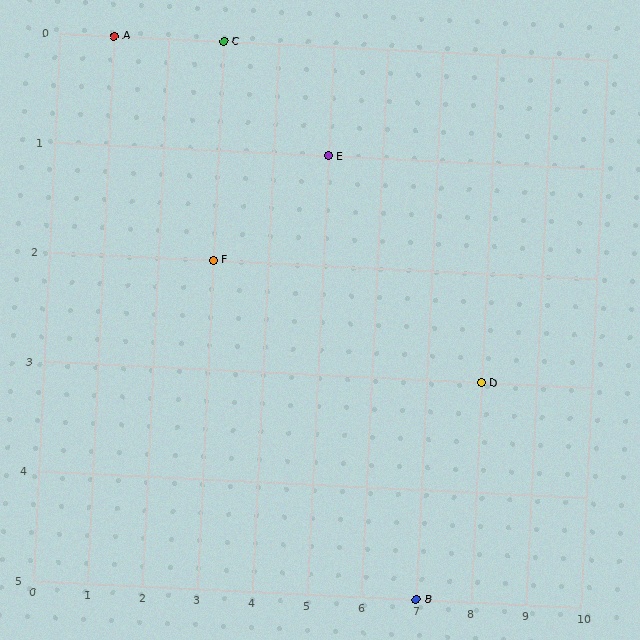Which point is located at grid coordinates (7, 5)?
Point B is at (7, 5).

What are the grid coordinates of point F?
Point F is at grid coordinates (3, 2).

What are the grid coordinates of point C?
Point C is at grid coordinates (3, 0).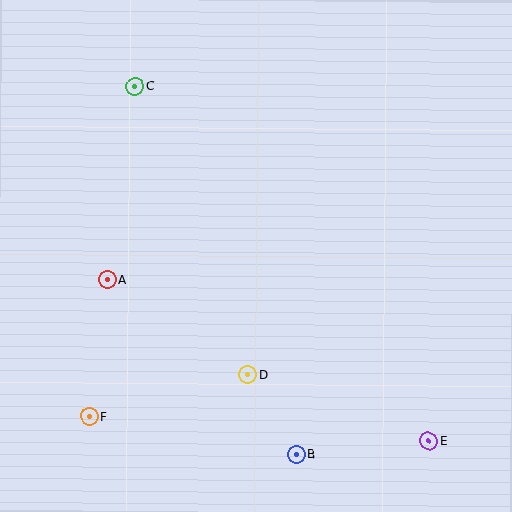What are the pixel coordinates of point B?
Point B is at (297, 454).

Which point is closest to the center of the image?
Point D at (248, 375) is closest to the center.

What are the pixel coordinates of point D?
Point D is at (248, 375).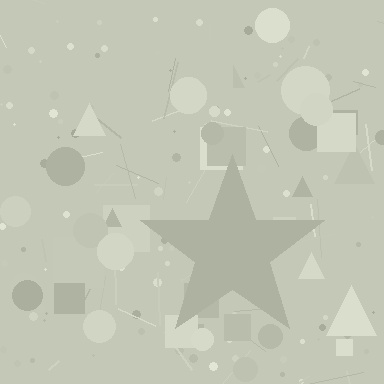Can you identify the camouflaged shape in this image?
The camouflaged shape is a star.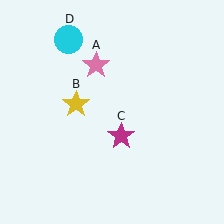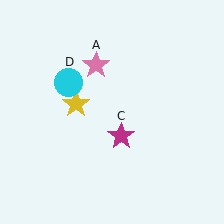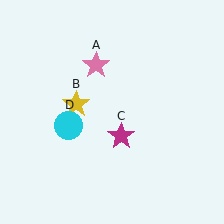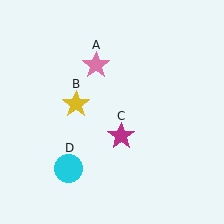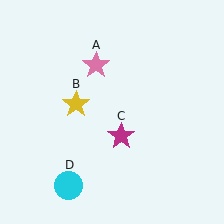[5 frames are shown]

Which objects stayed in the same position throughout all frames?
Pink star (object A) and yellow star (object B) and magenta star (object C) remained stationary.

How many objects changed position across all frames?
1 object changed position: cyan circle (object D).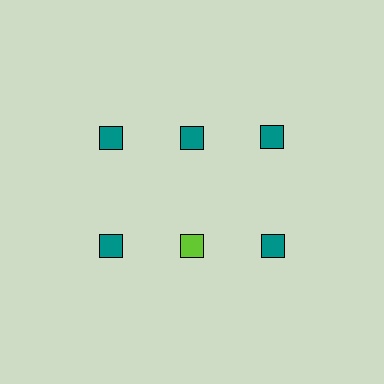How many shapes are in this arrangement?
There are 6 shapes arranged in a grid pattern.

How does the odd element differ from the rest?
It has a different color: lime instead of teal.